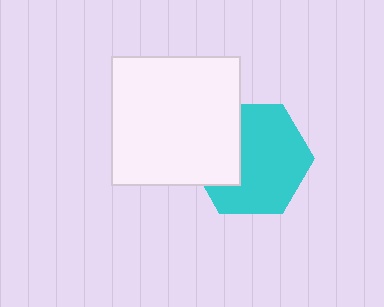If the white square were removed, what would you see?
You would see the complete cyan hexagon.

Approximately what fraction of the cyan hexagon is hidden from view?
Roughly 32% of the cyan hexagon is hidden behind the white square.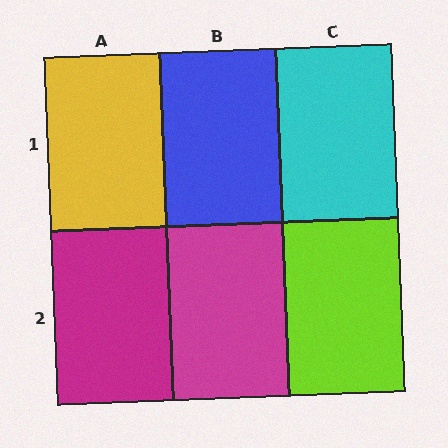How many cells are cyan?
1 cell is cyan.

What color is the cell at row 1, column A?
Yellow.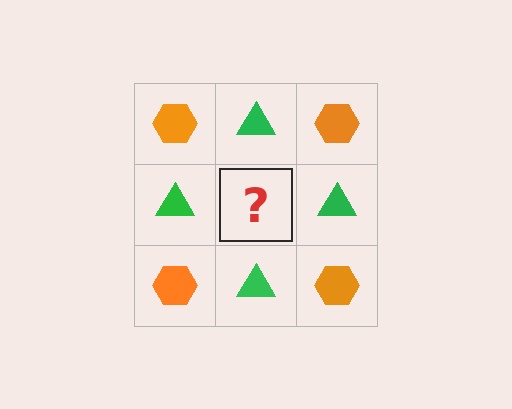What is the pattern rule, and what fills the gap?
The rule is that it alternates orange hexagon and green triangle in a checkerboard pattern. The gap should be filled with an orange hexagon.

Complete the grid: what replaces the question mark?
The question mark should be replaced with an orange hexagon.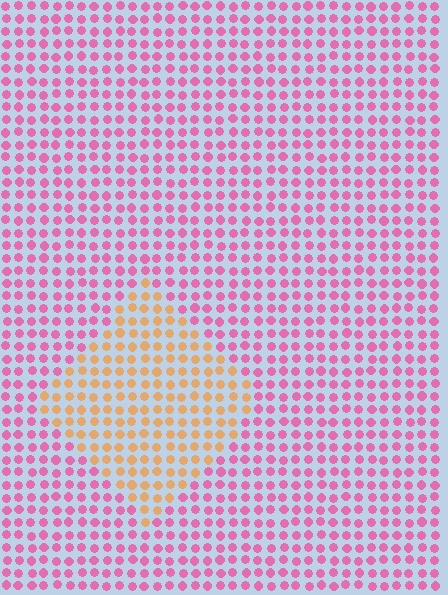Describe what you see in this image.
The image is filled with small pink elements in a uniform arrangement. A diamond-shaped region is visible where the elements are tinted to a slightly different hue, forming a subtle color boundary.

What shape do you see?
I see a diamond.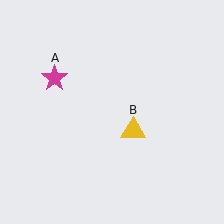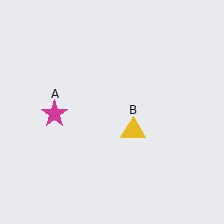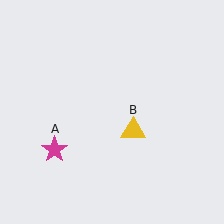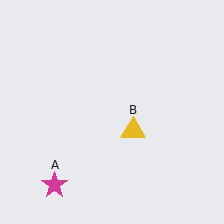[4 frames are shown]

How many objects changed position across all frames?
1 object changed position: magenta star (object A).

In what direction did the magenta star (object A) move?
The magenta star (object A) moved down.